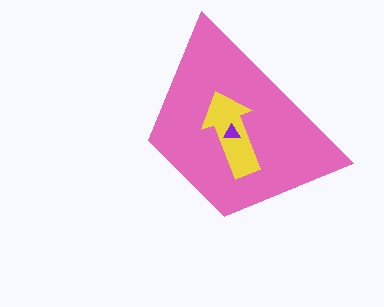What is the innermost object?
The purple triangle.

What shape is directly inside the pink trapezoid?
The yellow arrow.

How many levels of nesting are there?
3.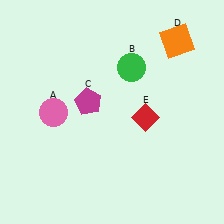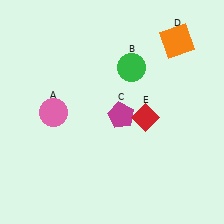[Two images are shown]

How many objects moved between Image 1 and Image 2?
1 object moved between the two images.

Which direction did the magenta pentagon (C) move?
The magenta pentagon (C) moved right.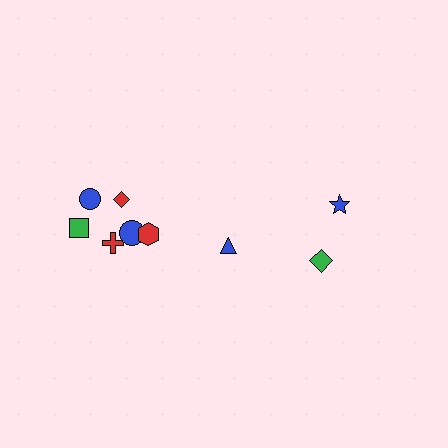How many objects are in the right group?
There are 3 objects.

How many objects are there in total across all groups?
There are 9 objects.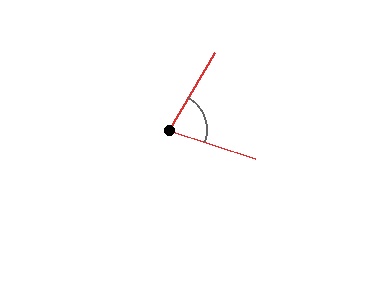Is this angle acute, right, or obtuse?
It is acute.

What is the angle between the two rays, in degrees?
Approximately 78 degrees.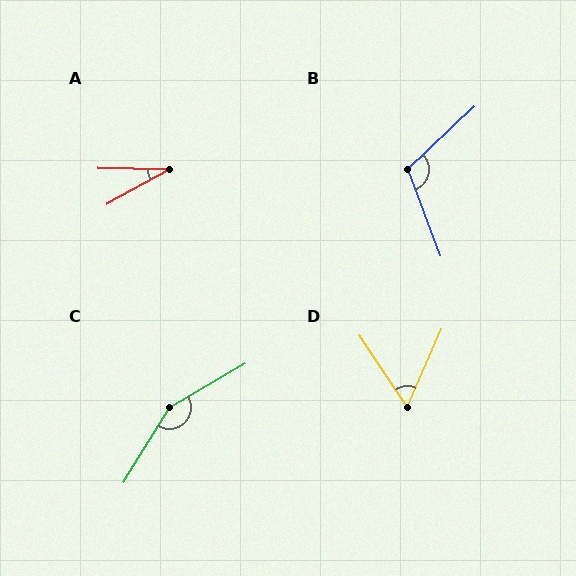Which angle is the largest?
C, at approximately 152 degrees.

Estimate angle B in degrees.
Approximately 113 degrees.